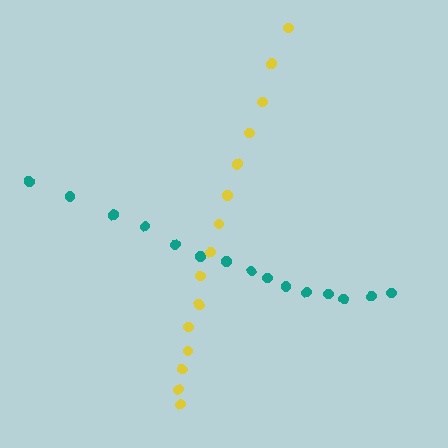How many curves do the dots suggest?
There are 2 distinct paths.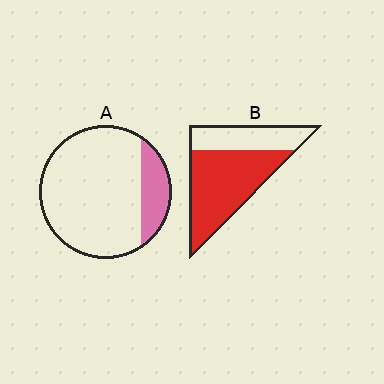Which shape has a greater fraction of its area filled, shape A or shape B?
Shape B.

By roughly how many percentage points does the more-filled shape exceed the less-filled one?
By roughly 50 percentage points (B over A).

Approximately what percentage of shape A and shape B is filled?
A is approximately 20% and B is approximately 65%.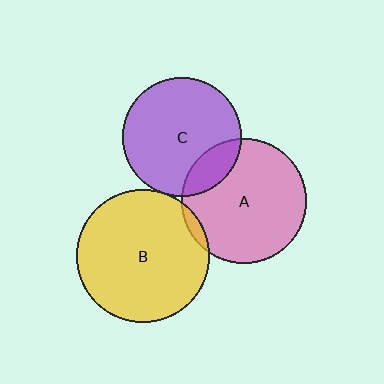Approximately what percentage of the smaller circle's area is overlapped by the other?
Approximately 5%.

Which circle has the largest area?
Circle B (yellow).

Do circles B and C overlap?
Yes.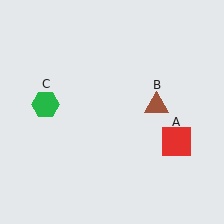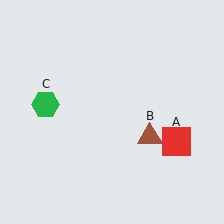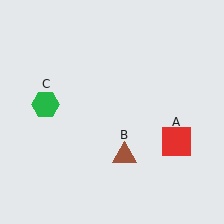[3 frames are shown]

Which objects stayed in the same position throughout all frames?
Red square (object A) and green hexagon (object C) remained stationary.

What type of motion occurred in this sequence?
The brown triangle (object B) rotated clockwise around the center of the scene.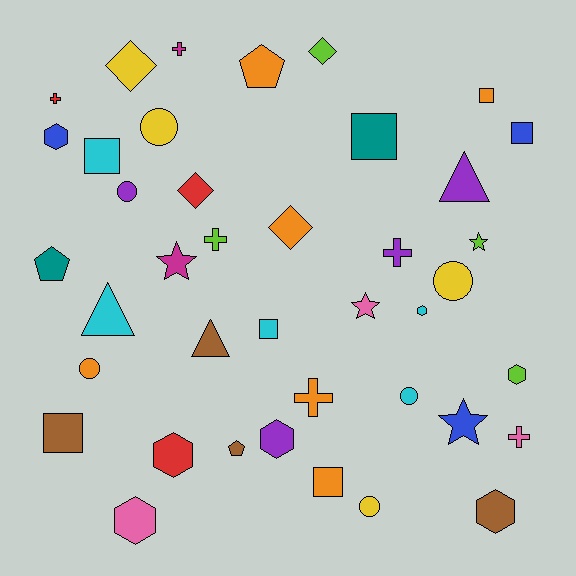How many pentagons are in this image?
There are 3 pentagons.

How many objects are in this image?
There are 40 objects.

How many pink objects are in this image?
There are 3 pink objects.